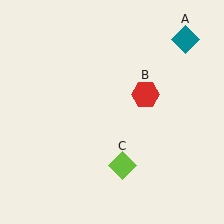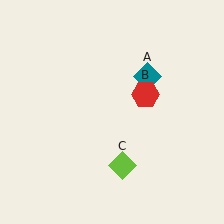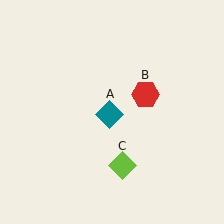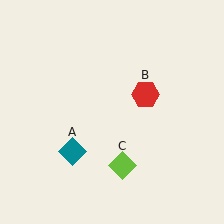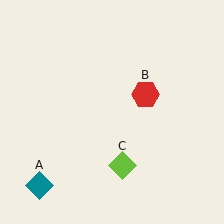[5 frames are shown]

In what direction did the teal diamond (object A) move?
The teal diamond (object A) moved down and to the left.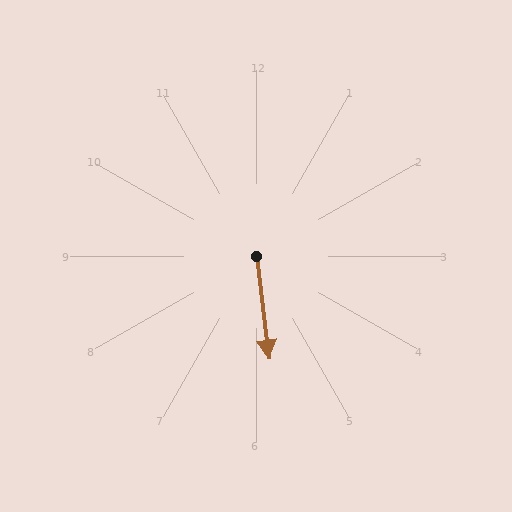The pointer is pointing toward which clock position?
Roughly 6 o'clock.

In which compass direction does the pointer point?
South.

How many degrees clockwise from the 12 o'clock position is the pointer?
Approximately 173 degrees.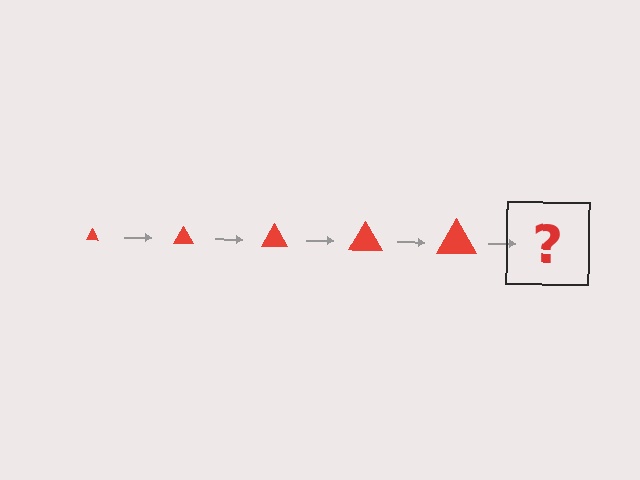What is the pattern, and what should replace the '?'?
The pattern is that the triangle gets progressively larger each step. The '?' should be a red triangle, larger than the previous one.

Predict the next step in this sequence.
The next step is a red triangle, larger than the previous one.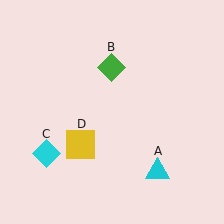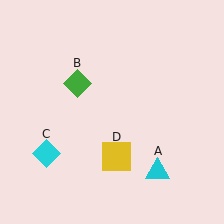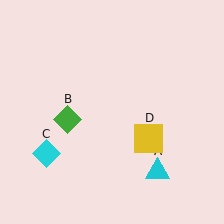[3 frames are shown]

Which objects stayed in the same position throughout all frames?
Cyan triangle (object A) and cyan diamond (object C) remained stationary.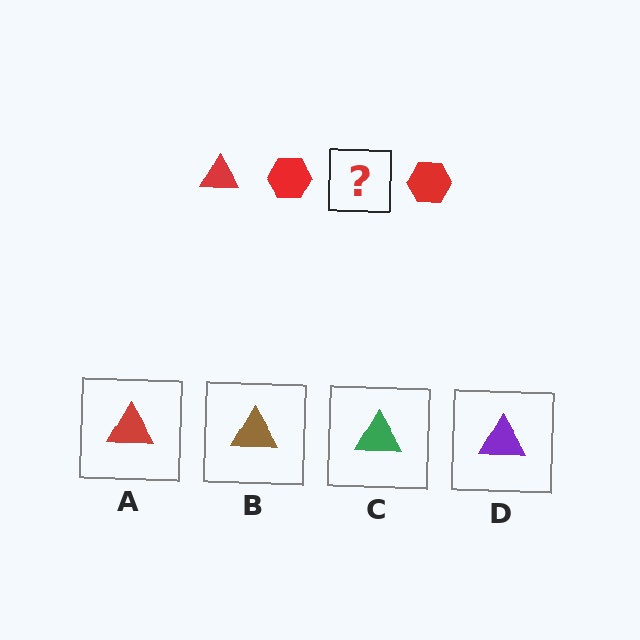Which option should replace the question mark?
Option A.